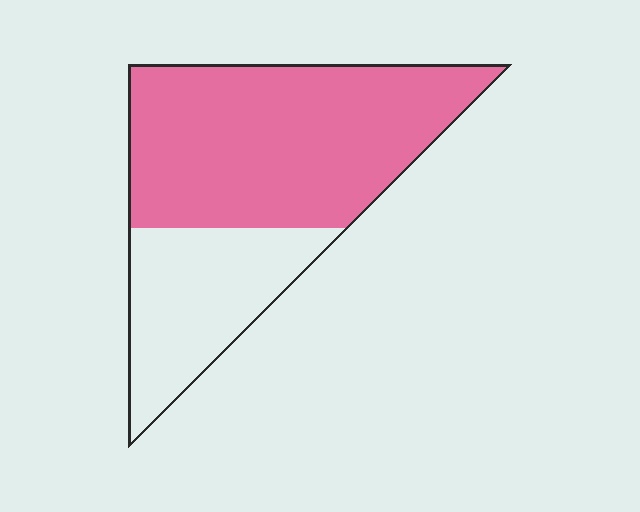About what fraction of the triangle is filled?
About two thirds (2/3).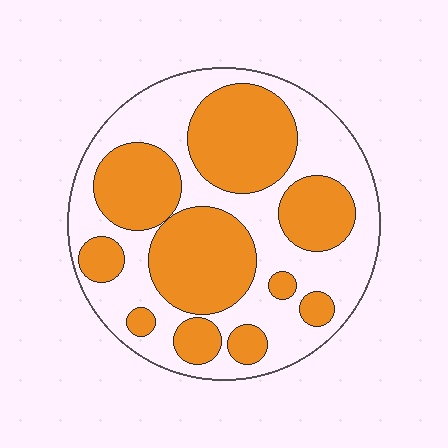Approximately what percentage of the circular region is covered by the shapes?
Approximately 50%.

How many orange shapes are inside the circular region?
10.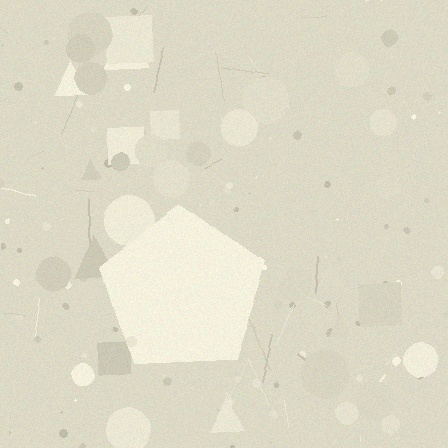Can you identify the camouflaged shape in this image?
The camouflaged shape is a pentagon.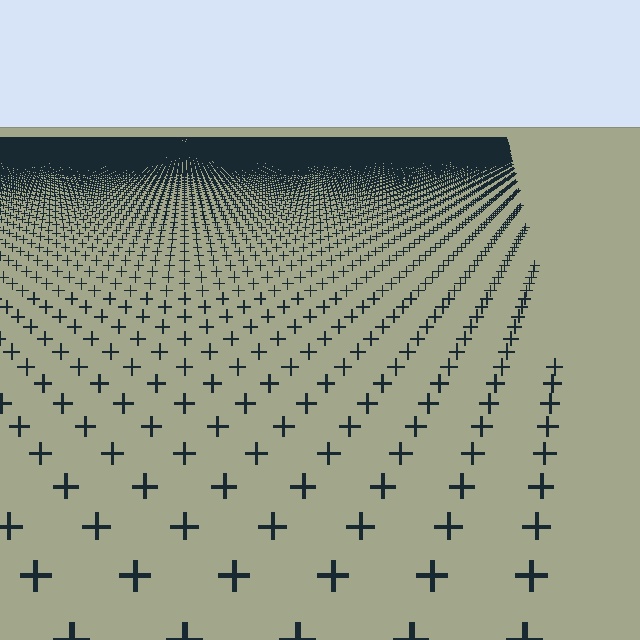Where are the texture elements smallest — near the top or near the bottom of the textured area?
Near the top.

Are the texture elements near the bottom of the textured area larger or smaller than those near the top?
Larger. Near the bottom, elements are closer to the viewer and appear at a bigger on-screen size.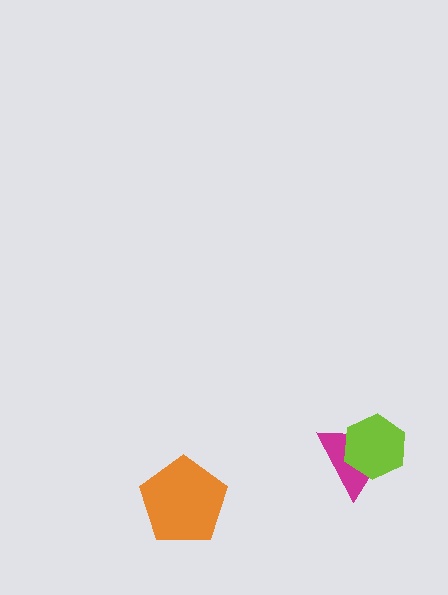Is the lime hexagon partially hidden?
No, no other shape covers it.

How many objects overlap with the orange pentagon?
0 objects overlap with the orange pentagon.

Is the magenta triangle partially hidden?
Yes, it is partially covered by another shape.